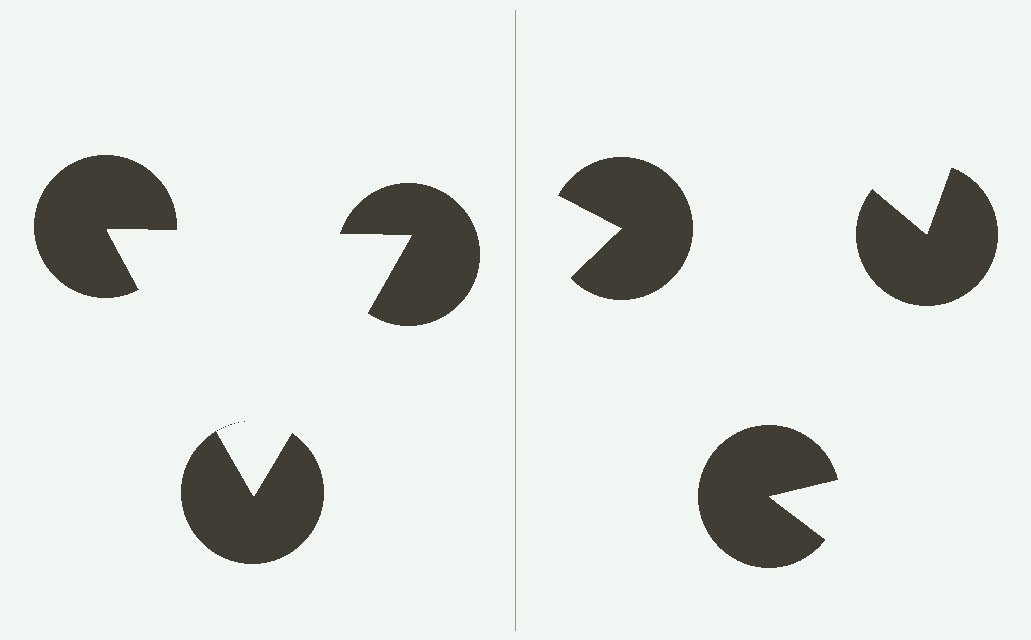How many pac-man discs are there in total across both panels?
6 — 3 on each side.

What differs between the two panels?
The pac-man discs are positioned identically on both sides; only the wedge orientations differ. On the left they align to a triangle; on the right they are misaligned.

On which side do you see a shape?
An illusory triangle appears on the left side. On the right side the wedge cuts are rotated, so no coherent shape forms.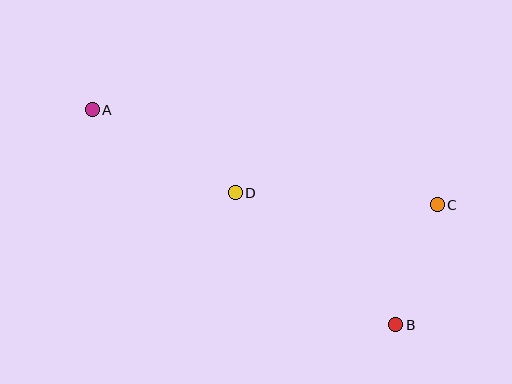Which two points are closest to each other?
Points B and C are closest to each other.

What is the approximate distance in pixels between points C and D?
The distance between C and D is approximately 202 pixels.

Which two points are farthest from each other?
Points A and B are farthest from each other.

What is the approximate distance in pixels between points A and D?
The distance between A and D is approximately 166 pixels.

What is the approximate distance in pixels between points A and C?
The distance between A and C is approximately 358 pixels.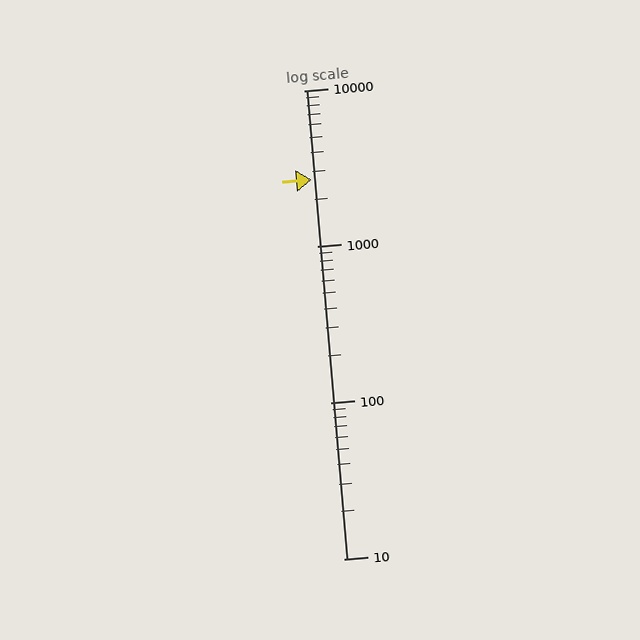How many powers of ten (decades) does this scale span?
The scale spans 3 decades, from 10 to 10000.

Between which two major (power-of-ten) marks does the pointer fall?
The pointer is between 1000 and 10000.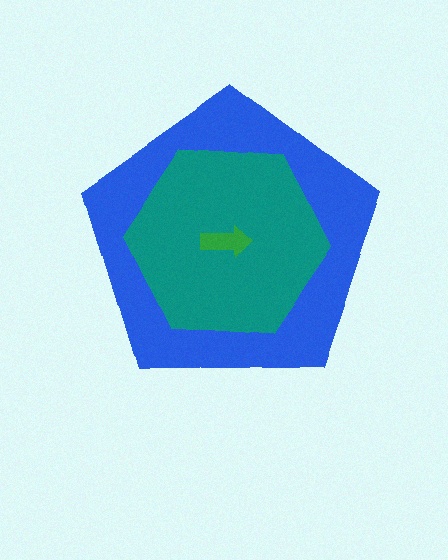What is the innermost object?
The green arrow.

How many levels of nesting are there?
3.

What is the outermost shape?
The blue pentagon.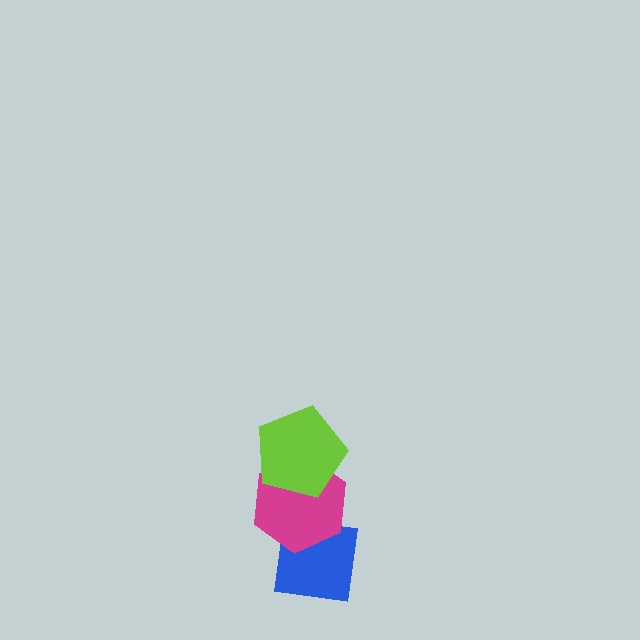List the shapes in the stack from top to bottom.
From top to bottom: the lime pentagon, the magenta hexagon, the blue square.